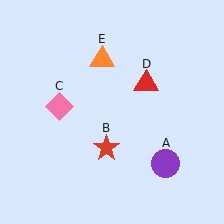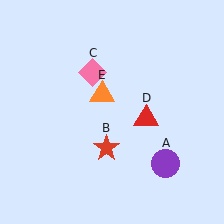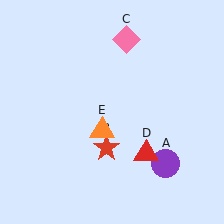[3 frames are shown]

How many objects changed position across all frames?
3 objects changed position: pink diamond (object C), red triangle (object D), orange triangle (object E).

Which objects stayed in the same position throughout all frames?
Purple circle (object A) and red star (object B) remained stationary.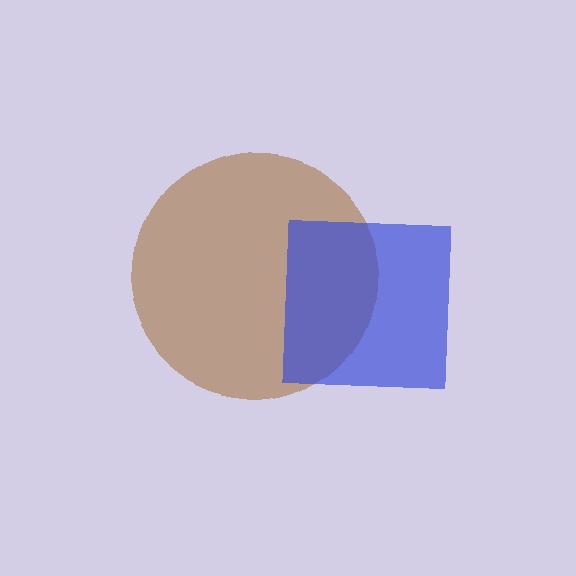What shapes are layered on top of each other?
The layered shapes are: a brown circle, a blue square.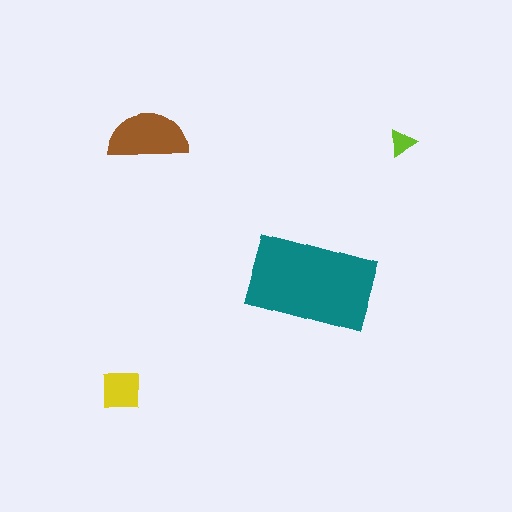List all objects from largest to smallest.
The teal rectangle, the brown semicircle, the yellow square, the lime triangle.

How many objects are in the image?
There are 4 objects in the image.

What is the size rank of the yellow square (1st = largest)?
3rd.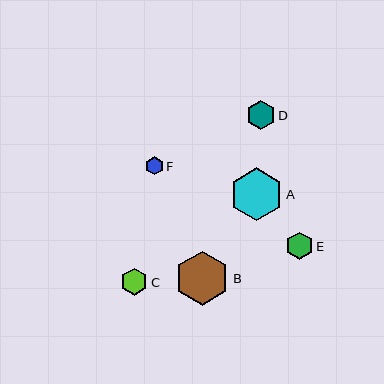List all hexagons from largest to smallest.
From largest to smallest: B, A, D, E, C, F.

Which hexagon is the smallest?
Hexagon F is the smallest with a size of approximately 18 pixels.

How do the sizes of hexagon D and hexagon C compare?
Hexagon D and hexagon C are approximately the same size.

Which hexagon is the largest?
Hexagon B is the largest with a size of approximately 54 pixels.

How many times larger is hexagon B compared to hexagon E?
Hexagon B is approximately 2.0 times the size of hexagon E.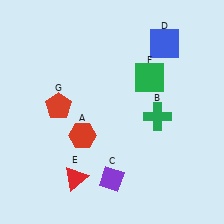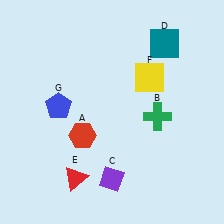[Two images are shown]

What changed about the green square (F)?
In Image 1, F is green. In Image 2, it changed to yellow.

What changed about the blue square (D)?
In Image 1, D is blue. In Image 2, it changed to teal.